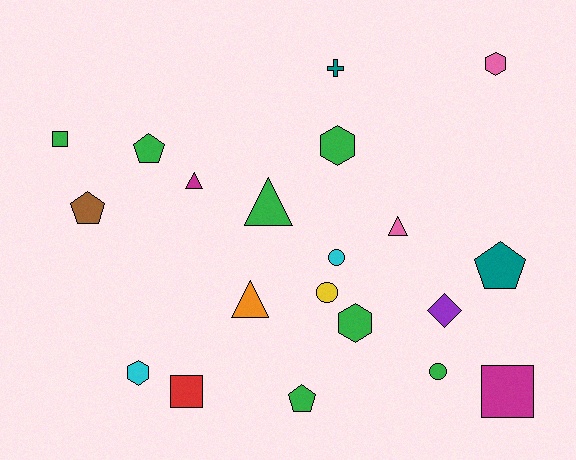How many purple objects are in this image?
There is 1 purple object.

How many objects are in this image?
There are 20 objects.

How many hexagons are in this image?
There are 4 hexagons.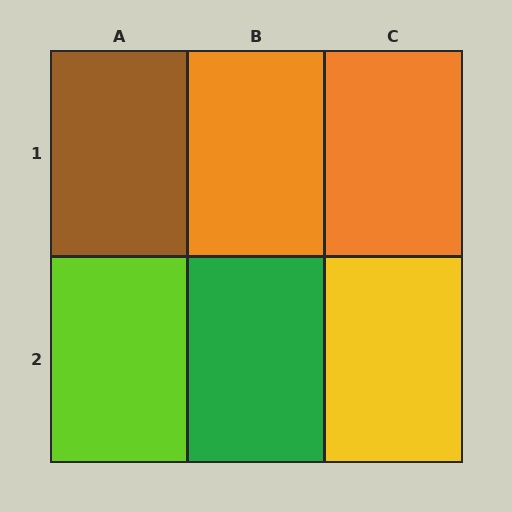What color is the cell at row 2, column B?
Green.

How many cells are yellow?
1 cell is yellow.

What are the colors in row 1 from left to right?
Brown, orange, orange.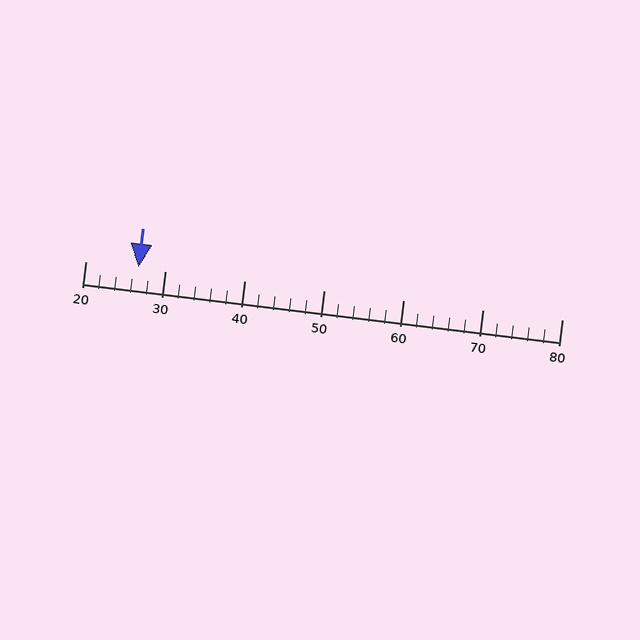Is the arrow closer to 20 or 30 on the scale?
The arrow is closer to 30.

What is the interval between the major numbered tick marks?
The major tick marks are spaced 10 units apart.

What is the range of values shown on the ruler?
The ruler shows values from 20 to 80.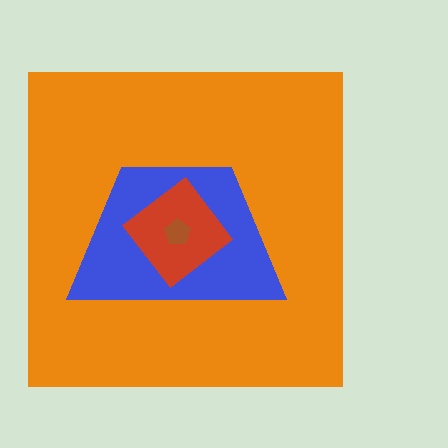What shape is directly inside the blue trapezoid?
The red diamond.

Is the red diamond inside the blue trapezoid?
Yes.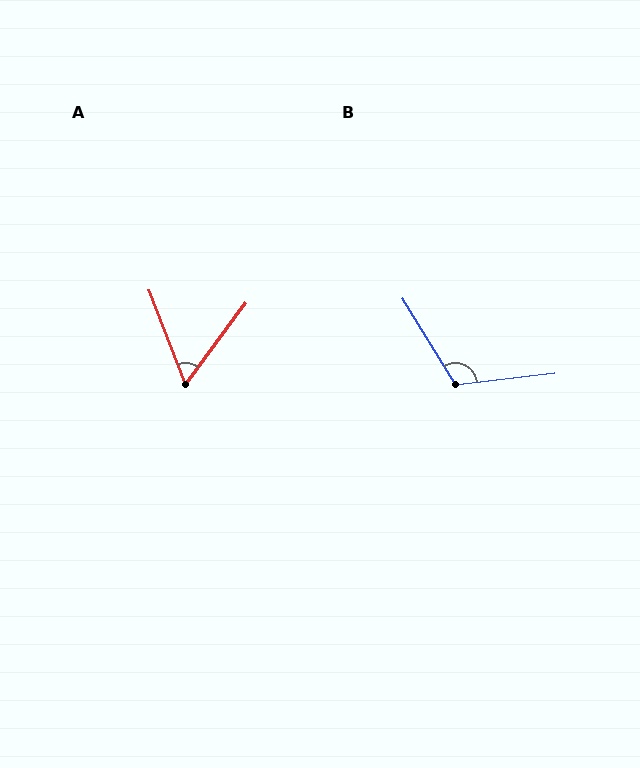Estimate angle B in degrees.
Approximately 115 degrees.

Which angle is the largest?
B, at approximately 115 degrees.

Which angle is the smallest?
A, at approximately 58 degrees.